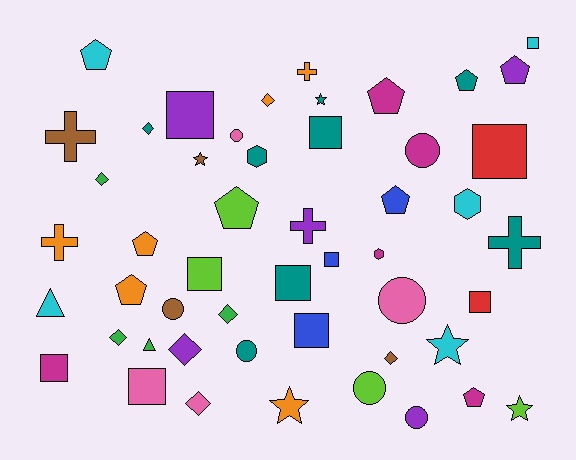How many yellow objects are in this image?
There are no yellow objects.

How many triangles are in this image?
There are 2 triangles.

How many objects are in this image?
There are 50 objects.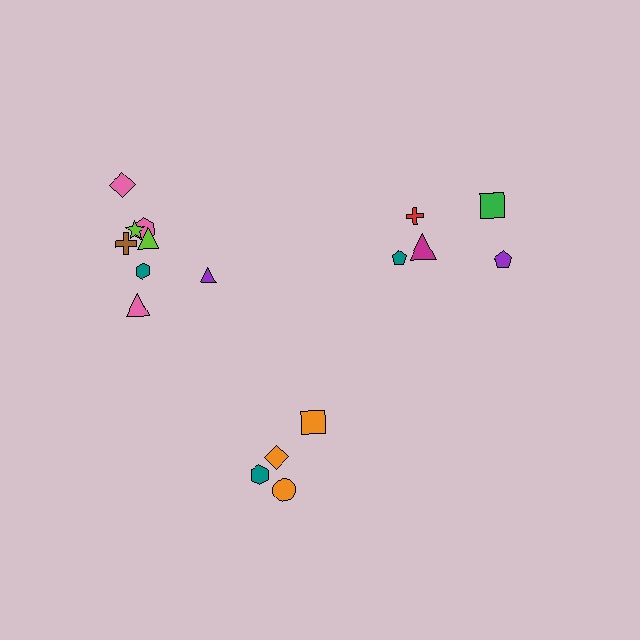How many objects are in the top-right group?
There are 5 objects.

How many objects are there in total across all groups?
There are 17 objects.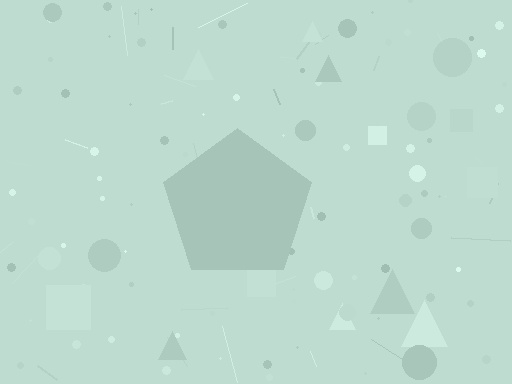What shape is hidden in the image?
A pentagon is hidden in the image.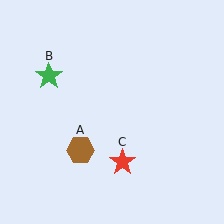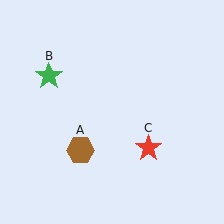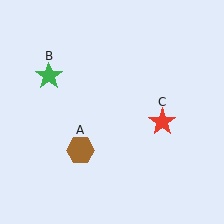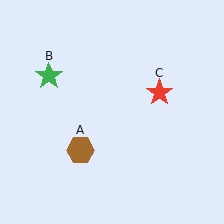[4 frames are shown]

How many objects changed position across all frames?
1 object changed position: red star (object C).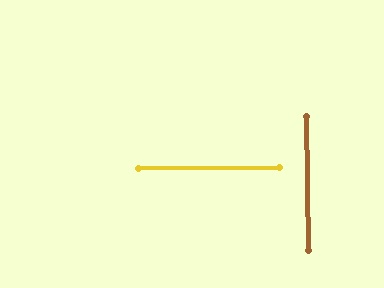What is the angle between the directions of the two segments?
Approximately 90 degrees.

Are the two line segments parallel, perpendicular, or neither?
Perpendicular — they meet at approximately 90°.